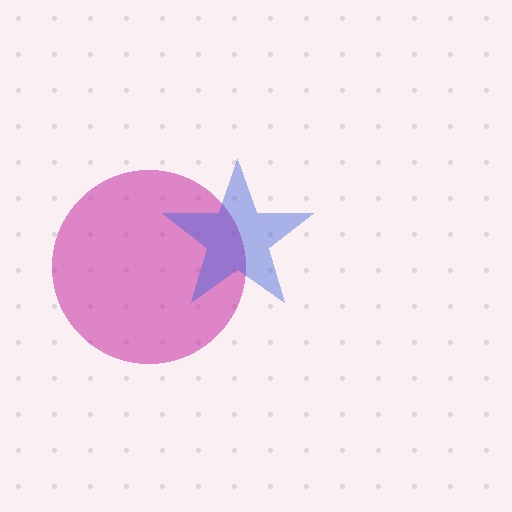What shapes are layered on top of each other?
The layered shapes are: a magenta circle, a blue star.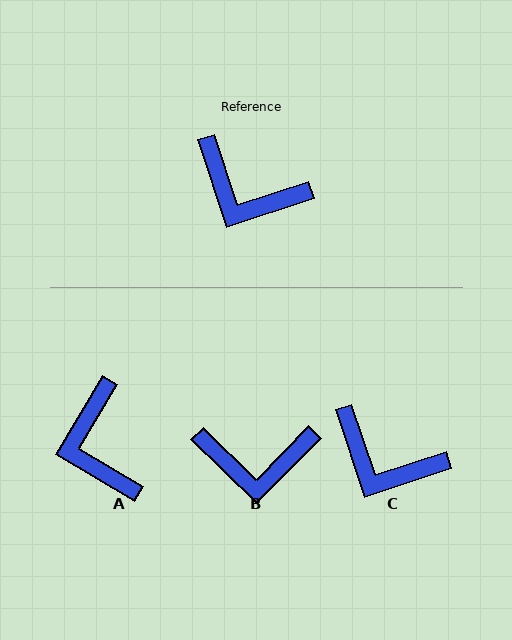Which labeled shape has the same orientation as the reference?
C.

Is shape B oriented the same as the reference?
No, it is off by about 27 degrees.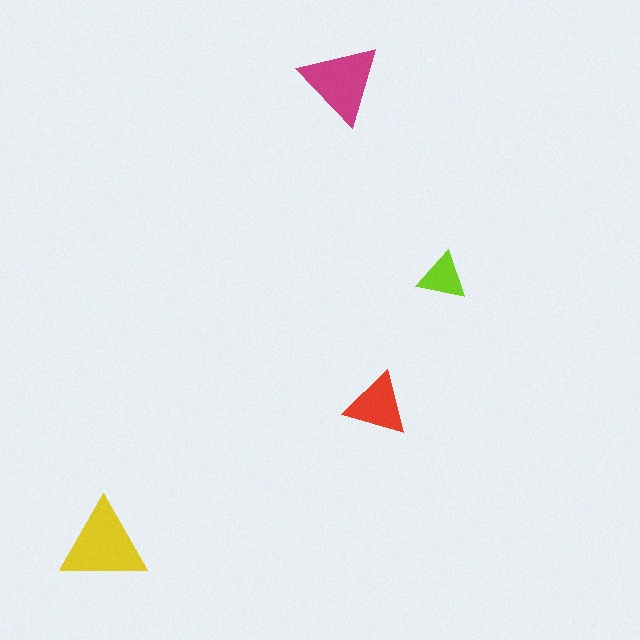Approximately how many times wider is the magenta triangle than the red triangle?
About 1.5 times wider.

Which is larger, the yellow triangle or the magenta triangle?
The yellow one.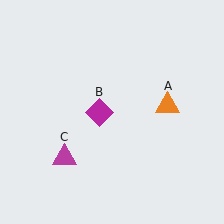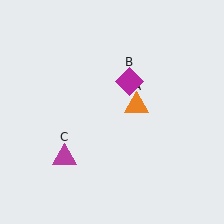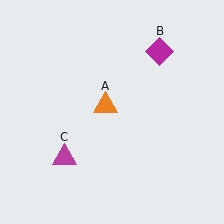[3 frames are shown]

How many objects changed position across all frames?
2 objects changed position: orange triangle (object A), magenta diamond (object B).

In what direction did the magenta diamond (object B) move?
The magenta diamond (object B) moved up and to the right.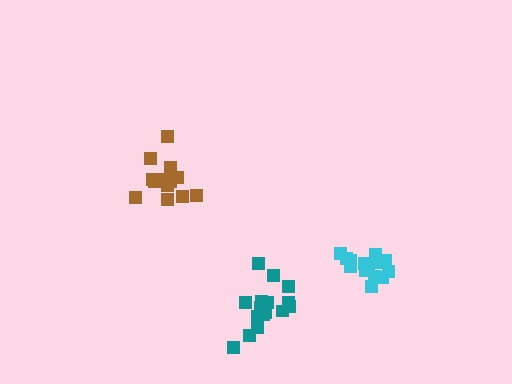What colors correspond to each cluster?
The clusters are colored: brown, teal, cyan.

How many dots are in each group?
Group 1: 14 dots, Group 2: 16 dots, Group 3: 14 dots (44 total).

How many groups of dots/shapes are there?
There are 3 groups.